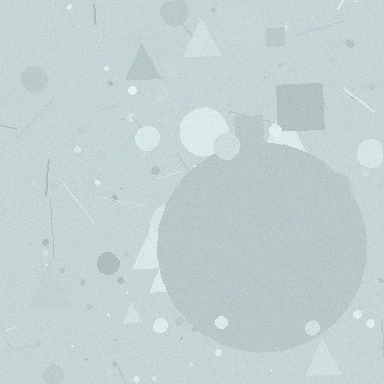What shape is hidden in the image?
A circle is hidden in the image.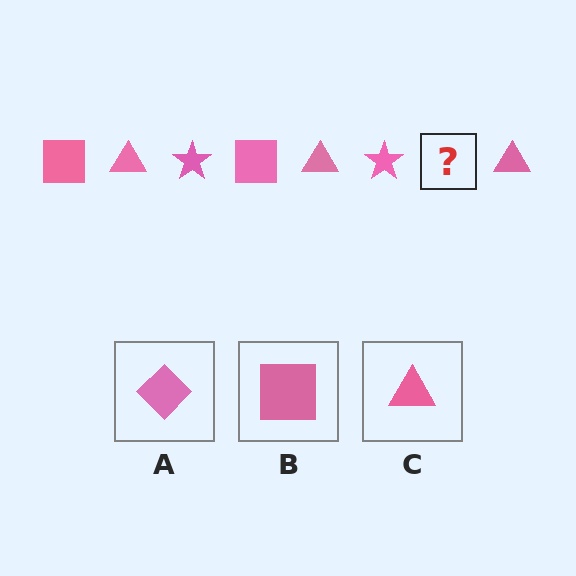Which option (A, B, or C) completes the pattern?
B.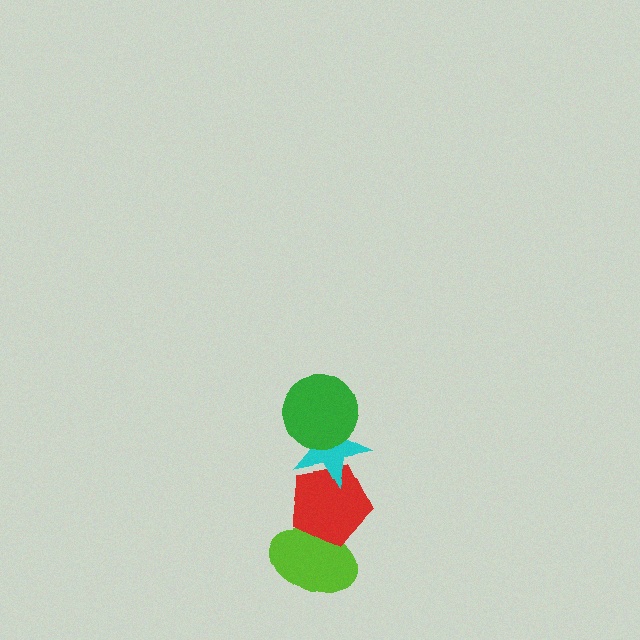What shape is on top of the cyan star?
The green circle is on top of the cyan star.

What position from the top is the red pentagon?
The red pentagon is 3rd from the top.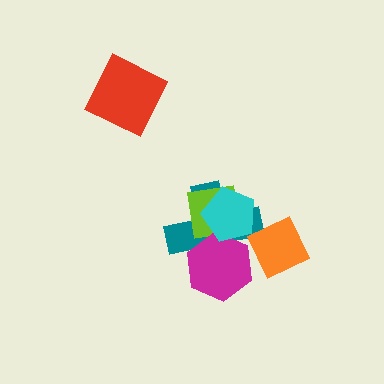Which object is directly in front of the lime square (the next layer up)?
The magenta hexagon is directly in front of the lime square.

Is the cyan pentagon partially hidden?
No, no other shape covers it.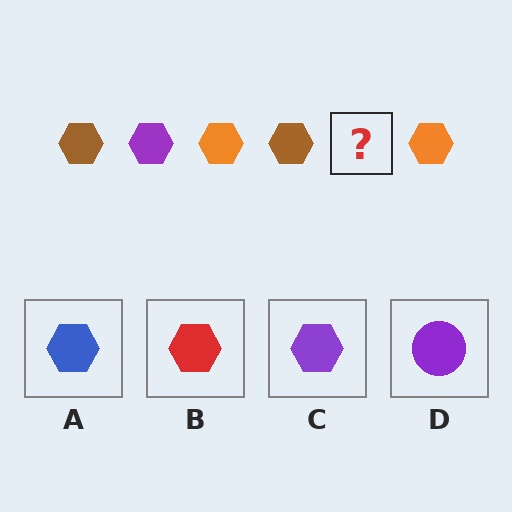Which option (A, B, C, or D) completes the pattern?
C.